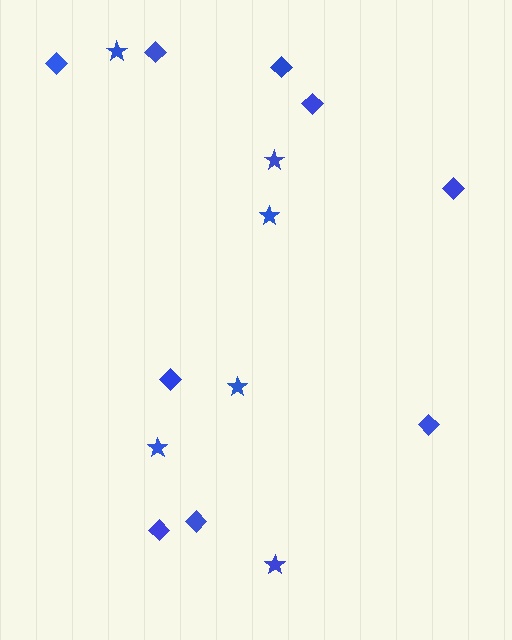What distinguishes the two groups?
There are 2 groups: one group of stars (6) and one group of diamonds (9).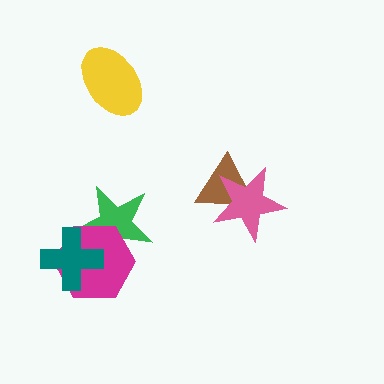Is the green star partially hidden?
Yes, it is partially covered by another shape.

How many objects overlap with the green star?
2 objects overlap with the green star.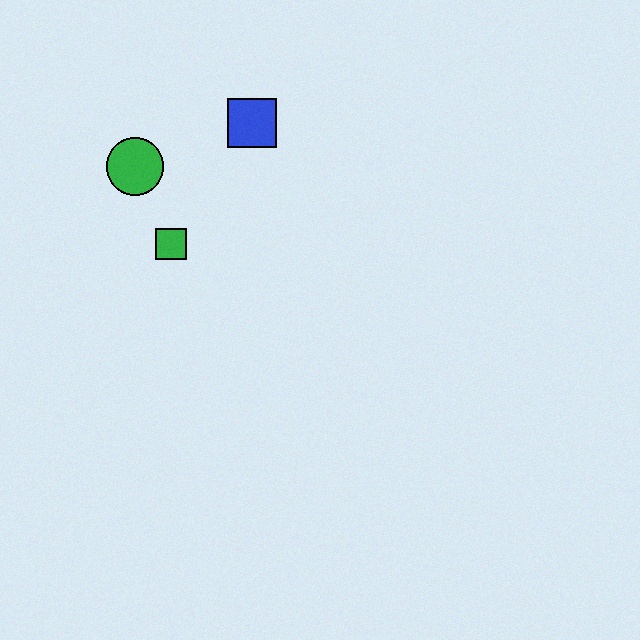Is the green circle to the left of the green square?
Yes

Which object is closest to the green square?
The green circle is closest to the green square.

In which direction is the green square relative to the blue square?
The green square is below the blue square.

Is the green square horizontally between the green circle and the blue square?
Yes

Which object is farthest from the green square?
The blue square is farthest from the green square.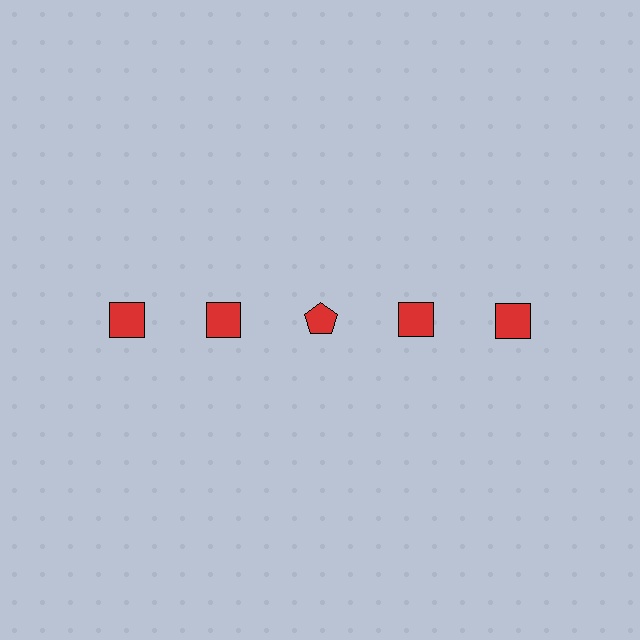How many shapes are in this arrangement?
There are 5 shapes arranged in a grid pattern.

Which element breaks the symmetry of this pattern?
The red pentagon in the top row, center column breaks the symmetry. All other shapes are red squares.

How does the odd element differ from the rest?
It has a different shape: pentagon instead of square.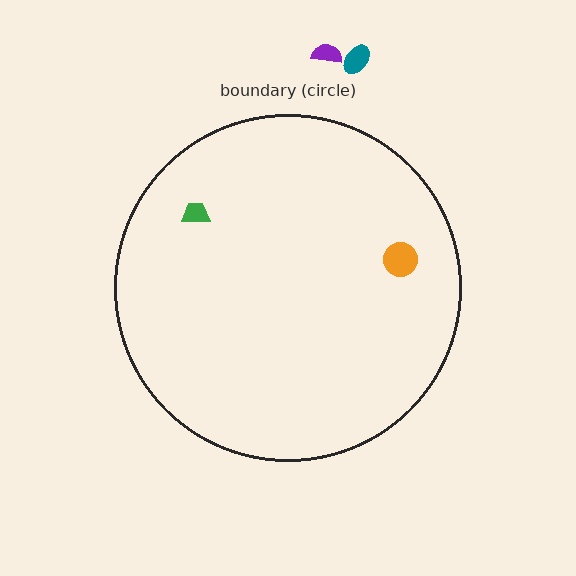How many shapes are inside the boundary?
2 inside, 2 outside.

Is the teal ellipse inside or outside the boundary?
Outside.